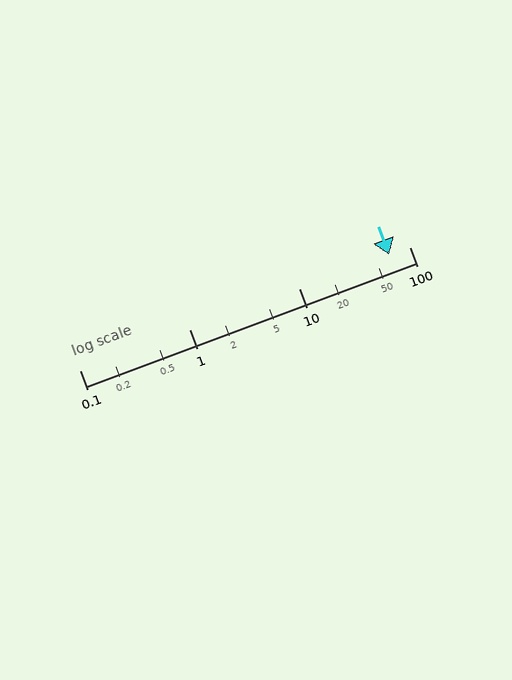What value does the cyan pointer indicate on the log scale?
The pointer indicates approximately 66.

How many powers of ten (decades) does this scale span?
The scale spans 3 decades, from 0.1 to 100.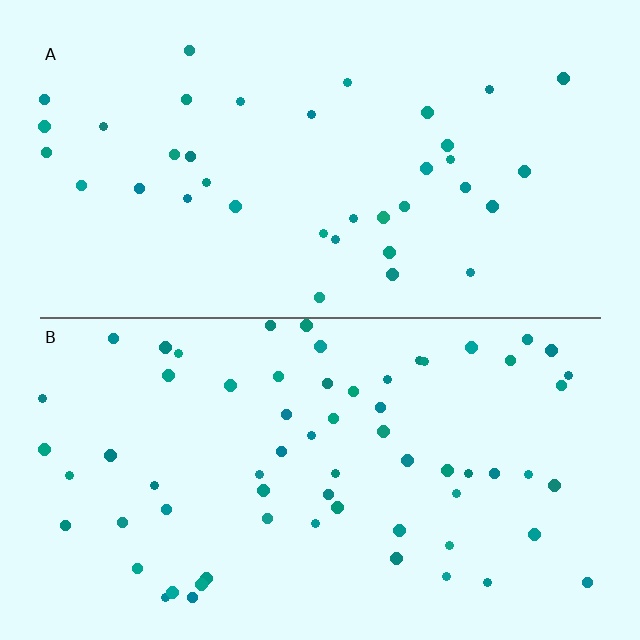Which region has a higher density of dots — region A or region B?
B (the bottom).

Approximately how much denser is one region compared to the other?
Approximately 1.8× — region B over region A.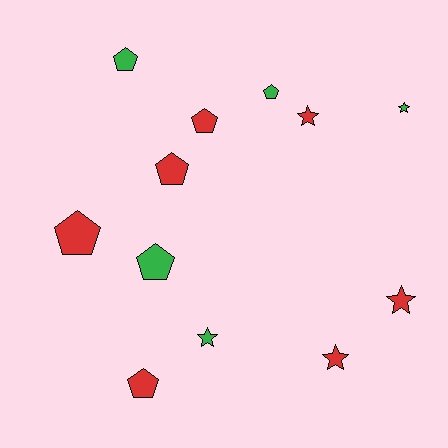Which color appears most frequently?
Red, with 7 objects.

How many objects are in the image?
There are 12 objects.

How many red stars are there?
There are 3 red stars.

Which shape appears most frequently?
Pentagon, with 7 objects.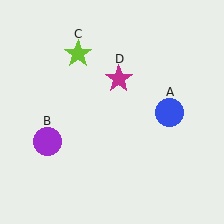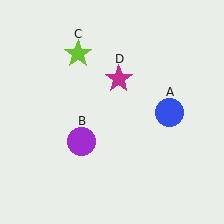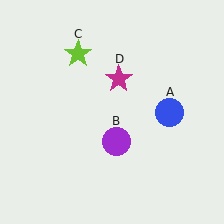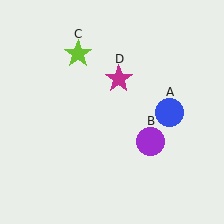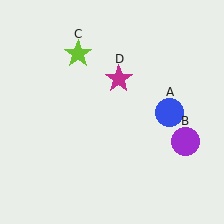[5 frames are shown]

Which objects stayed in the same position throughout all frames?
Blue circle (object A) and lime star (object C) and magenta star (object D) remained stationary.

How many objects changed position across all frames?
1 object changed position: purple circle (object B).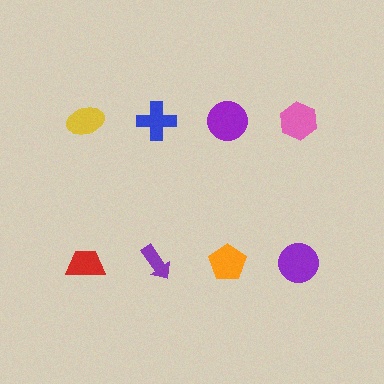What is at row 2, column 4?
A purple circle.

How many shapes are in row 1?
4 shapes.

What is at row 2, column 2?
A purple arrow.